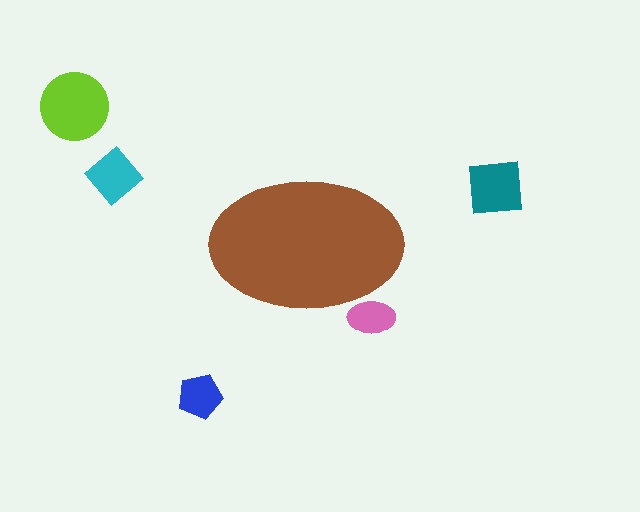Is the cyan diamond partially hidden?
No, the cyan diamond is fully visible.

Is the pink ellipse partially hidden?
Yes, the pink ellipse is partially hidden behind the brown ellipse.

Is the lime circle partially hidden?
No, the lime circle is fully visible.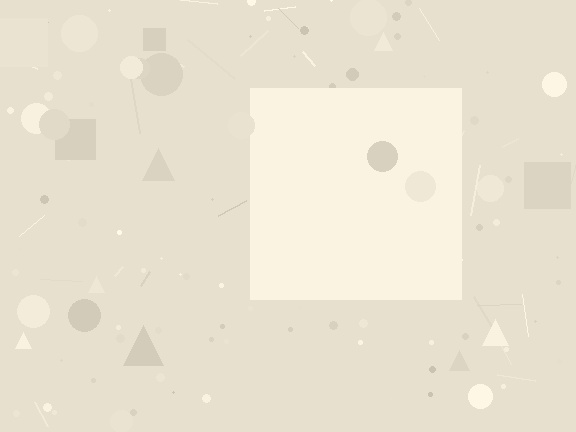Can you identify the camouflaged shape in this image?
The camouflaged shape is a square.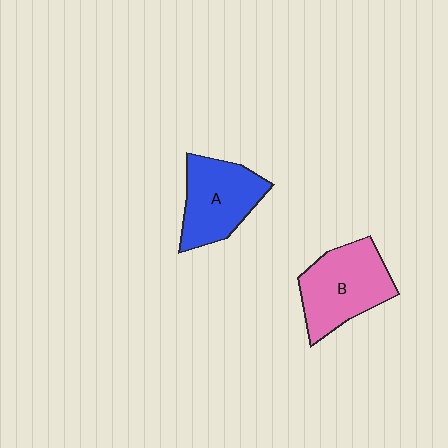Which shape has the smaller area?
Shape A (blue).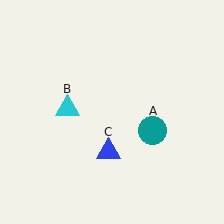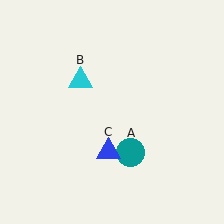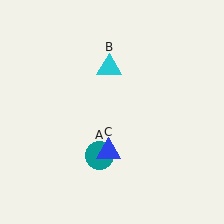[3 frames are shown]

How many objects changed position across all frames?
2 objects changed position: teal circle (object A), cyan triangle (object B).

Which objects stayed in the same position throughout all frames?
Blue triangle (object C) remained stationary.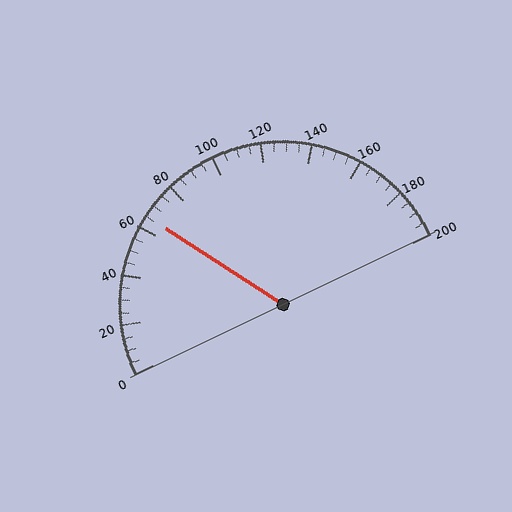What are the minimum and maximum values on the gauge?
The gauge ranges from 0 to 200.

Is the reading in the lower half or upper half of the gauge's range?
The reading is in the lower half of the range (0 to 200).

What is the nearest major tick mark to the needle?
The nearest major tick mark is 60.